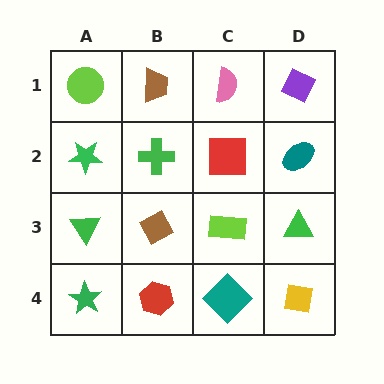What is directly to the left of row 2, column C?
A green cross.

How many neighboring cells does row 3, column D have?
3.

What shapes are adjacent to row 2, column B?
A brown trapezoid (row 1, column B), a brown diamond (row 3, column B), a green star (row 2, column A), a red square (row 2, column C).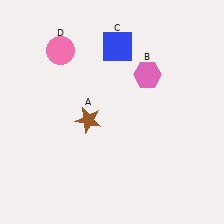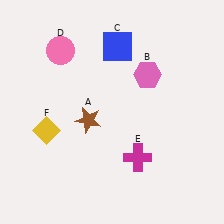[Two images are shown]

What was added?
A magenta cross (E), a yellow diamond (F) were added in Image 2.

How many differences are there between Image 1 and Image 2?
There are 2 differences between the two images.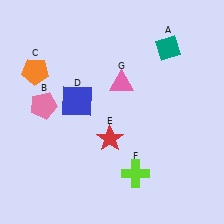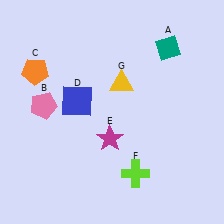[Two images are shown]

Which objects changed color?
E changed from red to magenta. G changed from pink to yellow.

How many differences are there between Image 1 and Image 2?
There are 2 differences between the two images.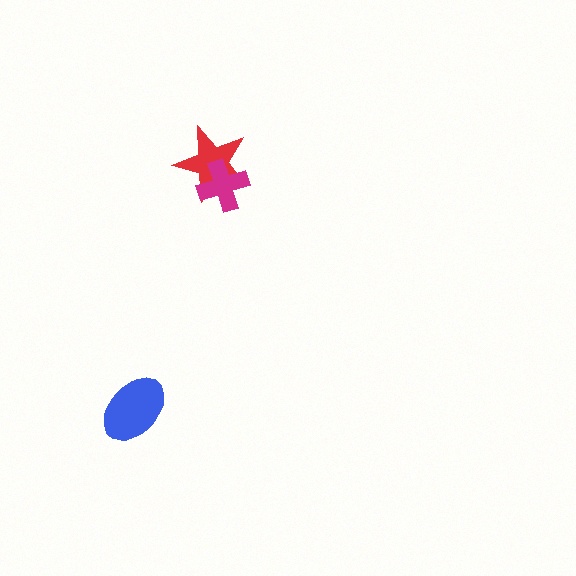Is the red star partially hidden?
Yes, it is partially covered by another shape.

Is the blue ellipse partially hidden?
No, no other shape covers it.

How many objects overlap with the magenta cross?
1 object overlaps with the magenta cross.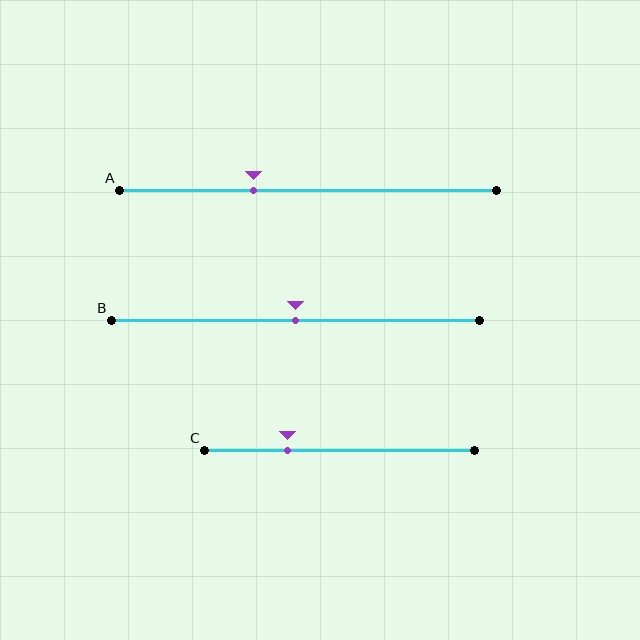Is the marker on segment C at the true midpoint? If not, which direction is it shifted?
No, the marker on segment C is shifted to the left by about 19% of the segment length.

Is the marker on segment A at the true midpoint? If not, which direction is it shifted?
No, the marker on segment A is shifted to the left by about 15% of the segment length.